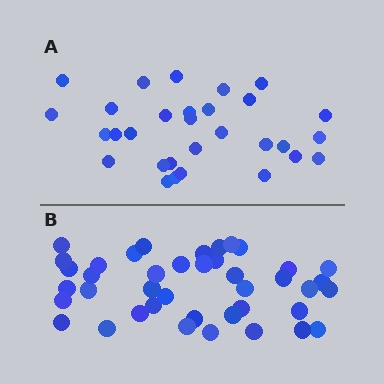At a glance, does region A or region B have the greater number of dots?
Region B (the bottom region) has more dots.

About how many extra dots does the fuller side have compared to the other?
Region B has roughly 12 or so more dots than region A.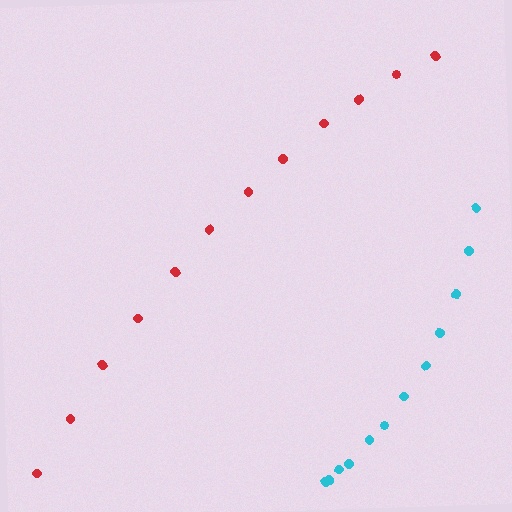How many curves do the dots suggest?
There are 2 distinct paths.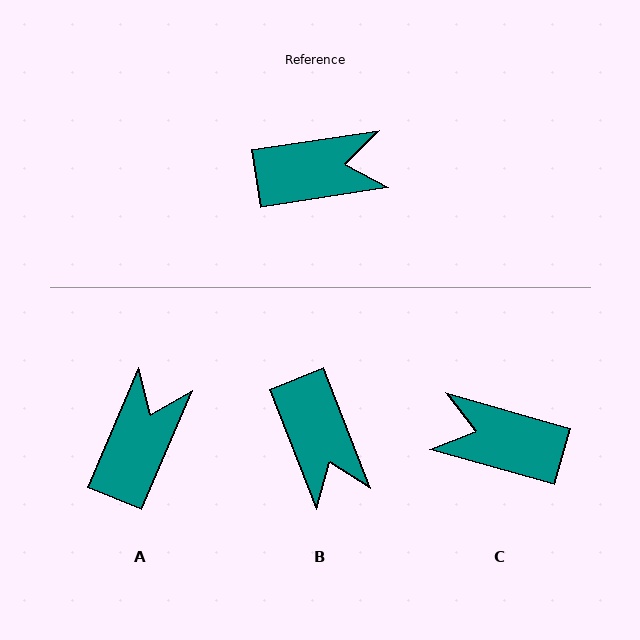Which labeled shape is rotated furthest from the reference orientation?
C, about 155 degrees away.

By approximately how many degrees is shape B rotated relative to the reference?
Approximately 77 degrees clockwise.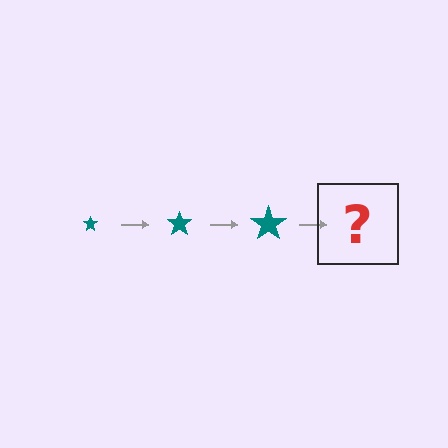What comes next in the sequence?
The next element should be a teal star, larger than the previous one.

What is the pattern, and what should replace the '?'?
The pattern is that the star gets progressively larger each step. The '?' should be a teal star, larger than the previous one.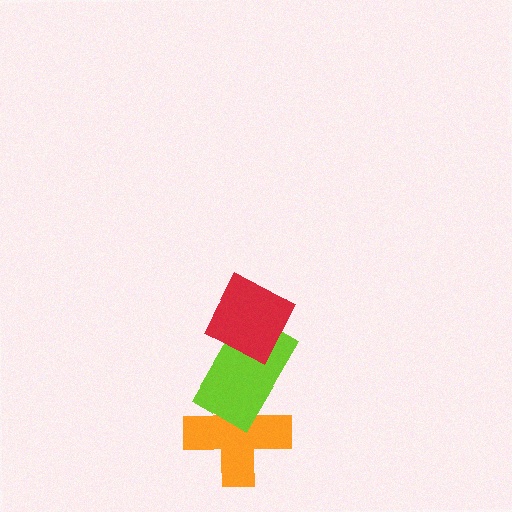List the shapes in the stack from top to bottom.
From top to bottom: the red diamond, the lime rectangle, the orange cross.